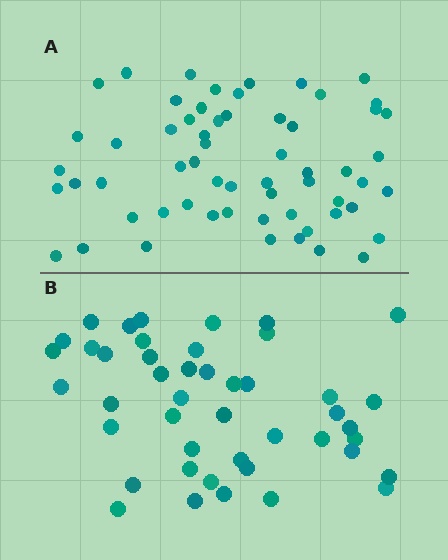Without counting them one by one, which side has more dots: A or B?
Region A (the top region) has more dots.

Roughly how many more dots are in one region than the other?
Region A has approximately 15 more dots than region B.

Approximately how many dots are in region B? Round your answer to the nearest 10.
About 40 dots. (The exact count is 45, which rounds to 40.)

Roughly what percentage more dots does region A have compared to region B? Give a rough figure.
About 35% more.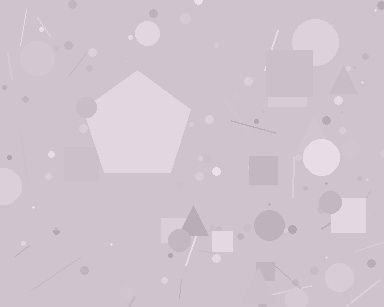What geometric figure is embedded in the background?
A pentagon is embedded in the background.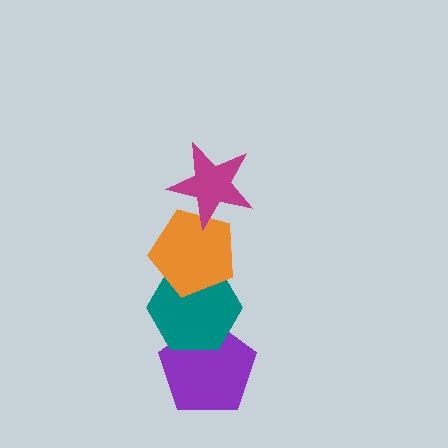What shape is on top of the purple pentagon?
The teal hexagon is on top of the purple pentagon.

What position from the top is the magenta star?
The magenta star is 1st from the top.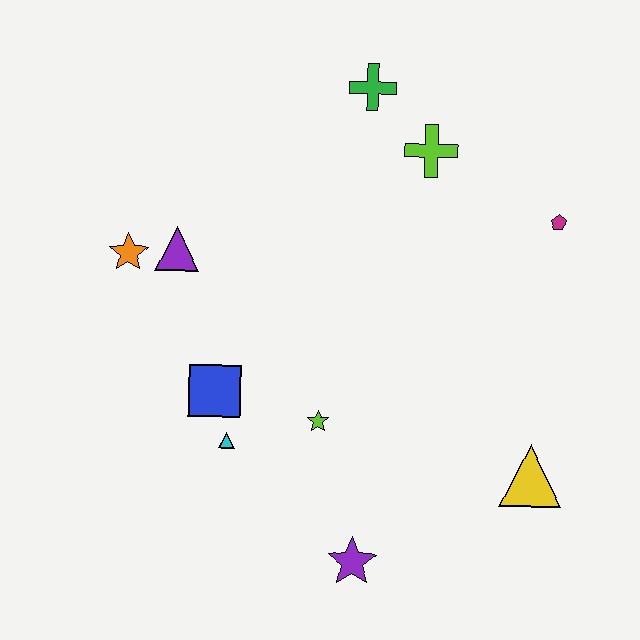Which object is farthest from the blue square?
The magenta pentagon is farthest from the blue square.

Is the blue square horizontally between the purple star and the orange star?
Yes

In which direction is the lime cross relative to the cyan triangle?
The lime cross is above the cyan triangle.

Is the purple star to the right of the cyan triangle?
Yes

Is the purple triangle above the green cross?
No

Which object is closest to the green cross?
The lime cross is closest to the green cross.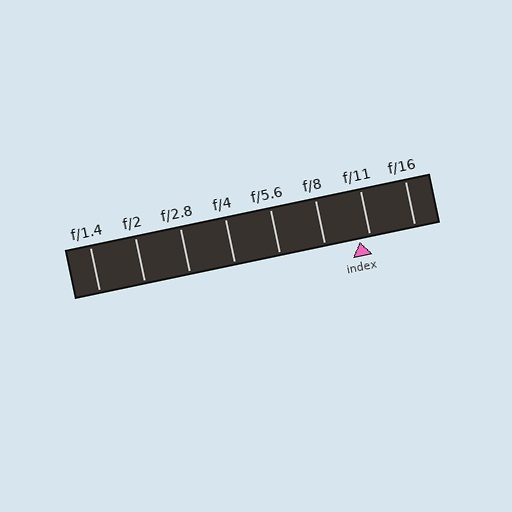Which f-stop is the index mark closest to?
The index mark is closest to f/11.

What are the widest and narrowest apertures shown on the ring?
The widest aperture shown is f/1.4 and the narrowest is f/16.